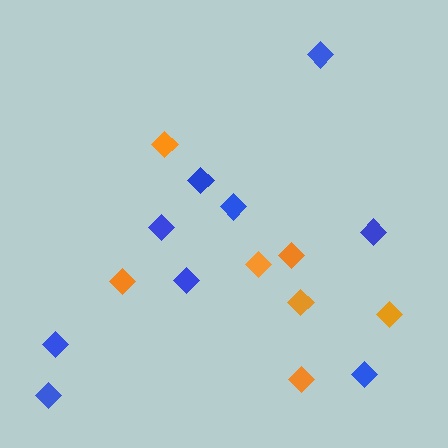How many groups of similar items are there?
There are 2 groups: one group of blue diamonds (9) and one group of orange diamonds (7).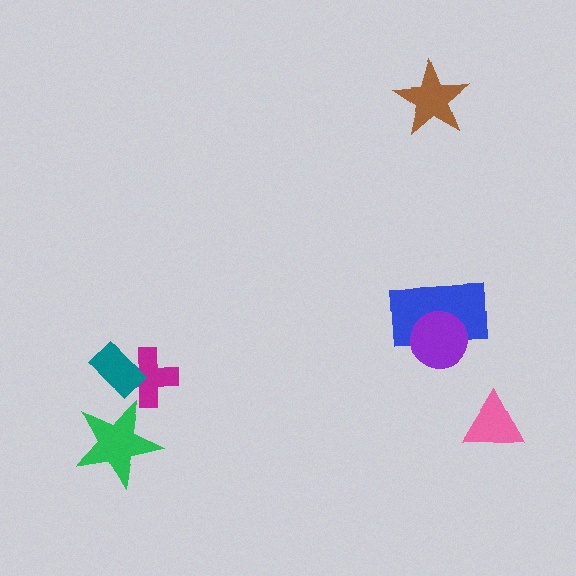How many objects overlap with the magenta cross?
1 object overlaps with the magenta cross.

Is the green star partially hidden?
No, no other shape covers it.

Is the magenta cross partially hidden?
Yes, it is partially covered by another shape.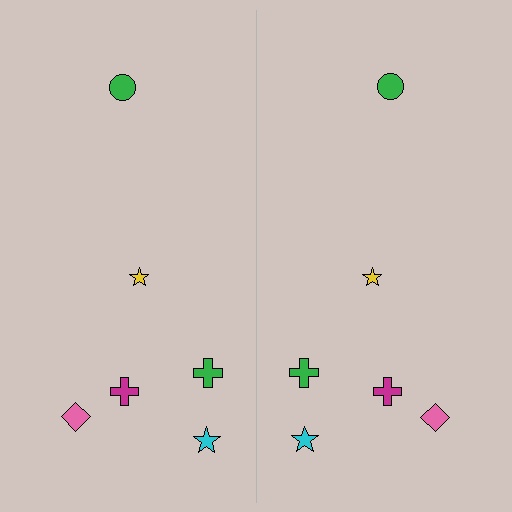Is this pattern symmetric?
Yes, this pattern has bilateral (reflection) symmetry.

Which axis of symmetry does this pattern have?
The pattern has a vertical axis of symmetry running through the center of the image.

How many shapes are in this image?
There are 12 shapes in this image.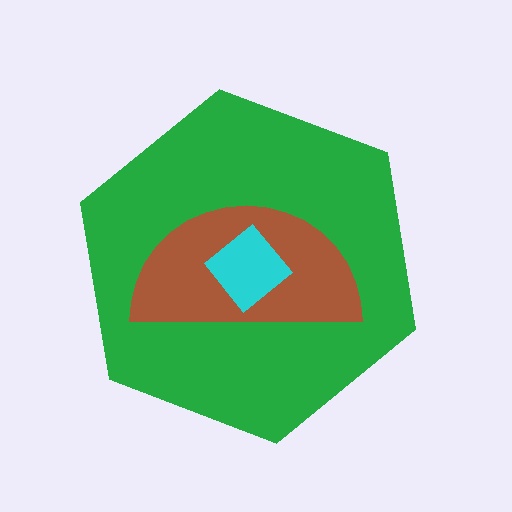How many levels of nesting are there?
3.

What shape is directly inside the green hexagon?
The brown semicircle.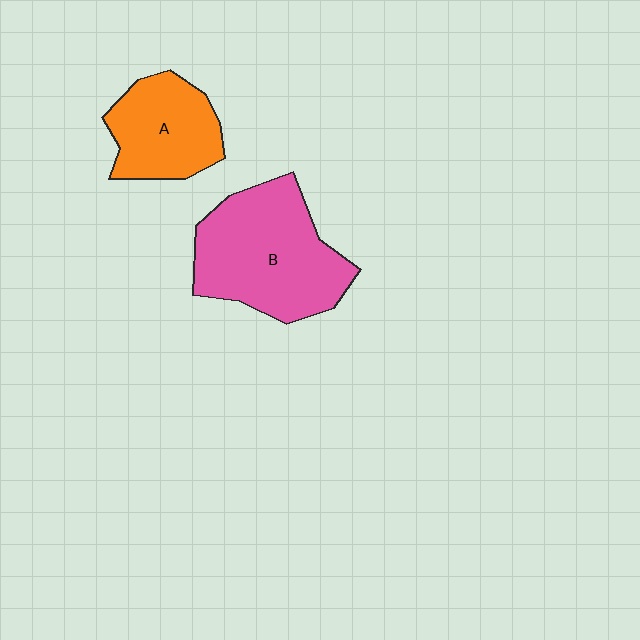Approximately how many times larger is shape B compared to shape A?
Approximately 1.6 times.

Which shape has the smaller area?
Shape A (orange).